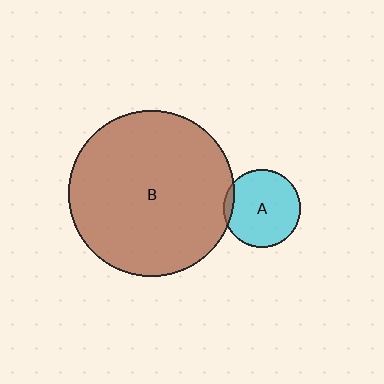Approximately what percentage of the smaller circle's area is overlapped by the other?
Approximately 5%.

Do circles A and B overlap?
Yes.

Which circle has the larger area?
Circle B (brown).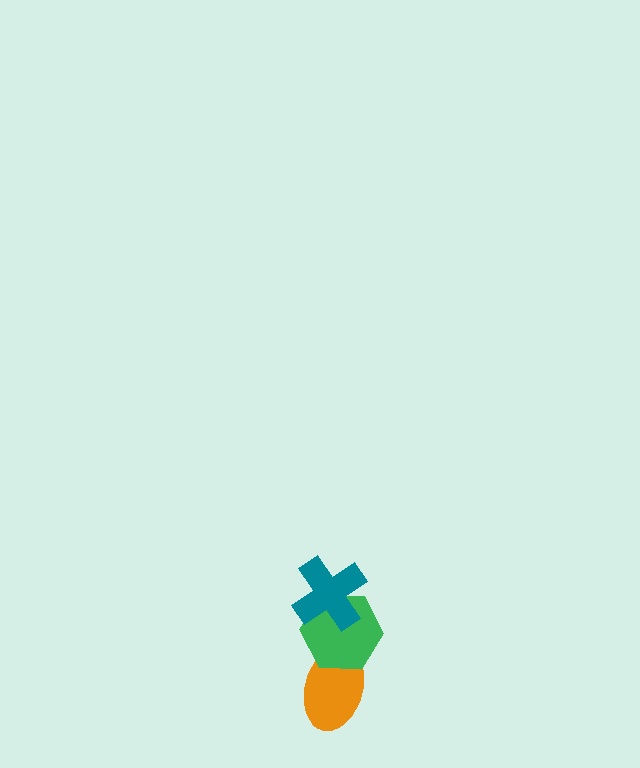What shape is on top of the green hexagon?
The teal cross is on top of the green hexagon.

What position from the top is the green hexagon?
The green hexagon is 2nd from the top.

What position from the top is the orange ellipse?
The orange ellipse is 3rd from the top.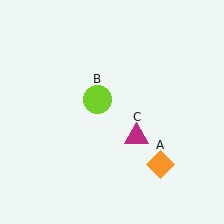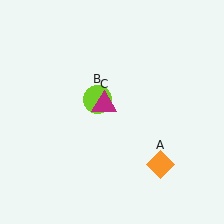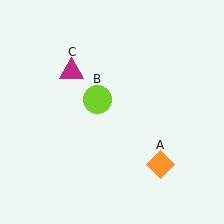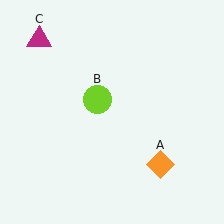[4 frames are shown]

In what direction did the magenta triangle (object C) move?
The magenta triangle (object C) moved up and to the left.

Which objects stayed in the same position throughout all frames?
Orange diamond (object A) and lime circle (object B) remained stationary.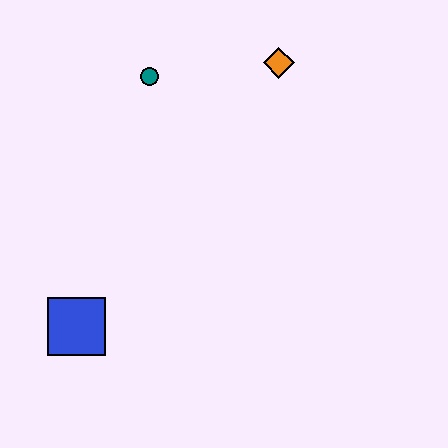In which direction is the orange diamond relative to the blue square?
The orange diamond is above the blue square.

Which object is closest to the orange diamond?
The teal circle is closest to the orange diamond.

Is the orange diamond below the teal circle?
No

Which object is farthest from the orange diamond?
The blue square is farthest from the orange diamond.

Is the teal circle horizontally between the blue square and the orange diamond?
Yes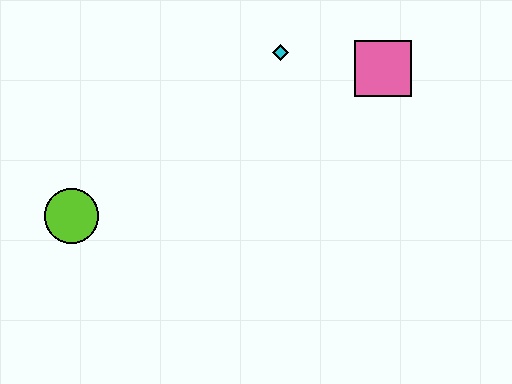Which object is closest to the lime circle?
The cyan diamond is closest to the lime circle.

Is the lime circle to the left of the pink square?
Yes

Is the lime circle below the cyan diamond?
Yes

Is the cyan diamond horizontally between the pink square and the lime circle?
Yes